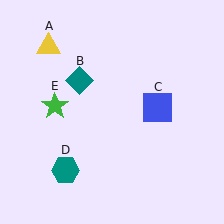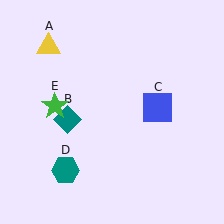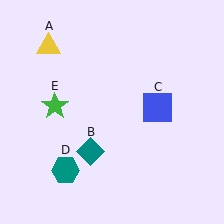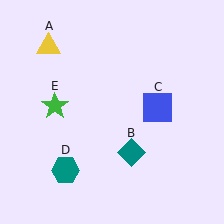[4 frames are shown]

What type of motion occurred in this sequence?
The teal diamond (object B) rotated counterclockwise around the center of the scene.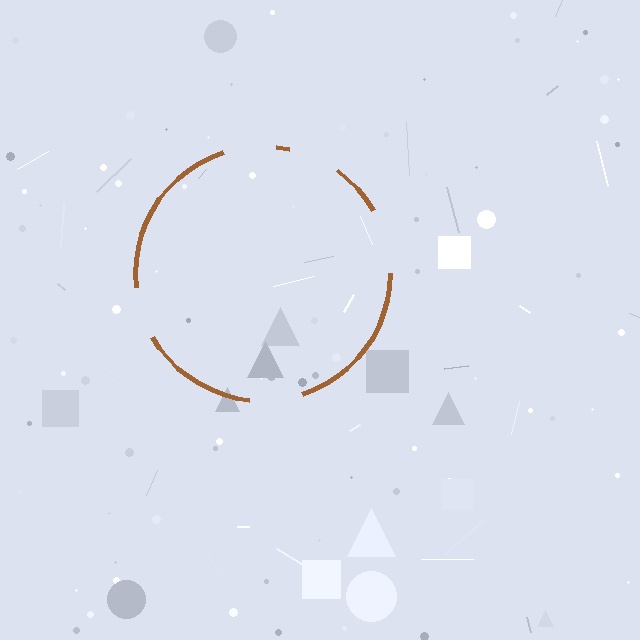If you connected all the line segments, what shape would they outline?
They would outline a circle.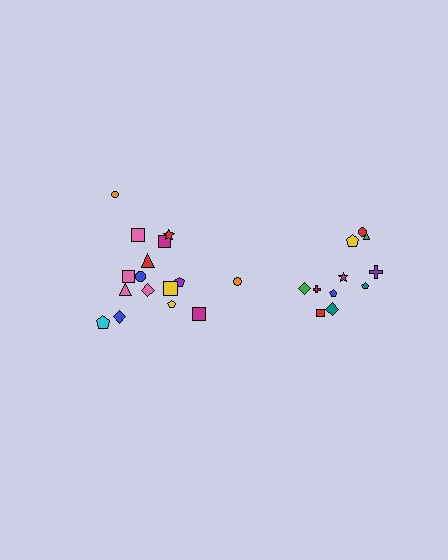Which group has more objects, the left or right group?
The left group.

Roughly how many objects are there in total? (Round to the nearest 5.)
Roughly 25 objects in total.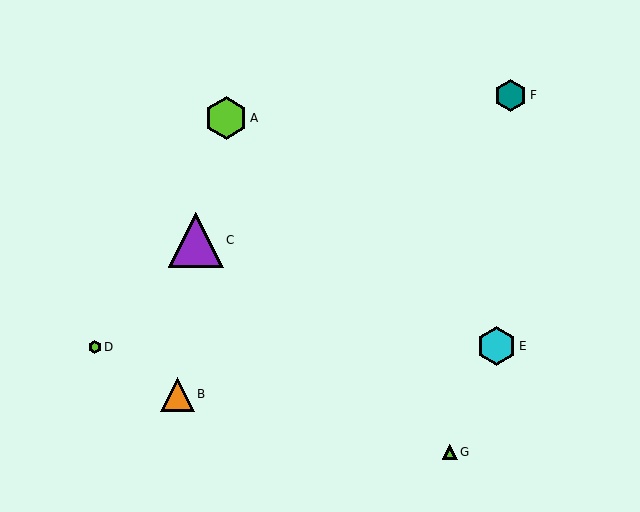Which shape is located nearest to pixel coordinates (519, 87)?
The teal hexagon (labeled F) at (511, 95) is nearest to that location.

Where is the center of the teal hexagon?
The center of the teal hexagon is at (511, 95).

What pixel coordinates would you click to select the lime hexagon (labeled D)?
Click at (95, 347) to select the lime hexagon D.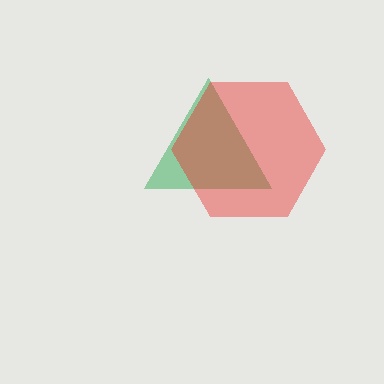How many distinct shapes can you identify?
There are 2 distinct shapes: a green triangle, a red hexagon.